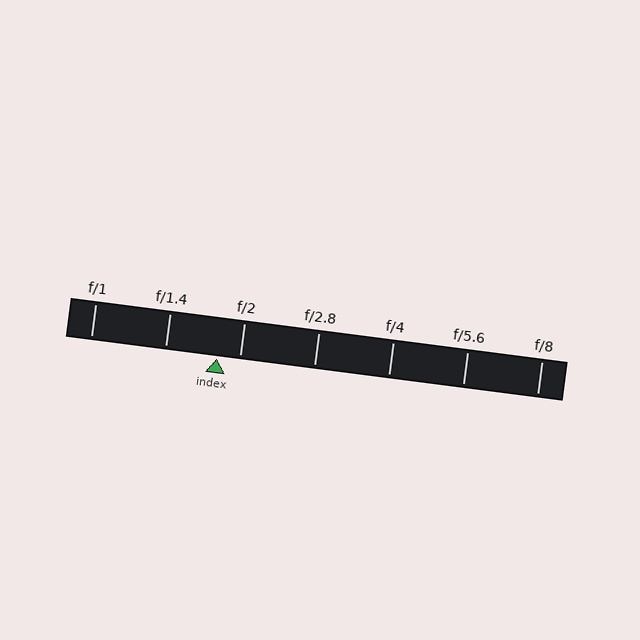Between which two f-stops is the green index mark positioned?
The index mark is between f/1.4 and f/2.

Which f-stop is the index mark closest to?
The index mark is closest to f/2.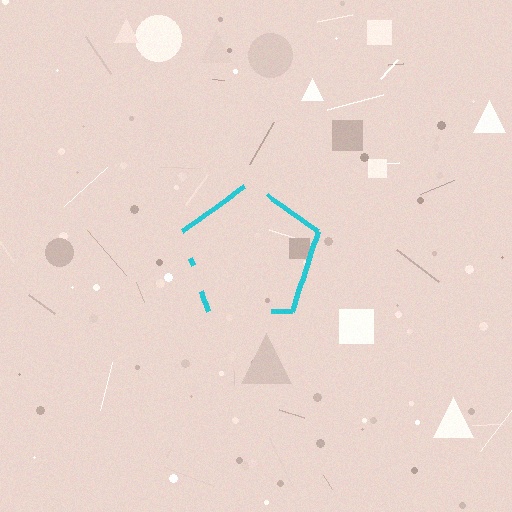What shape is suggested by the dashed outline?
The dashed outline suggests a pentagon.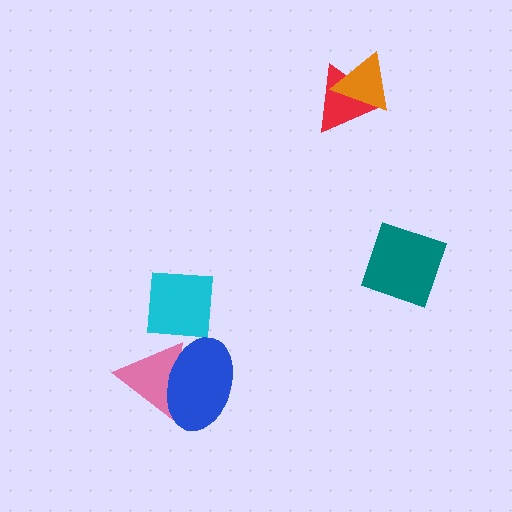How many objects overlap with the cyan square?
1 object overlaps with the cyan square.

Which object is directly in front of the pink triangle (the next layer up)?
The blue ellipse is directly in front of the pink triangle.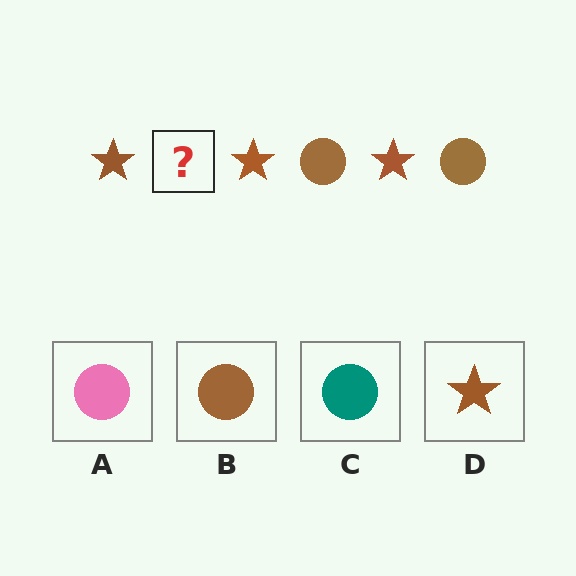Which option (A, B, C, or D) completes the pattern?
B.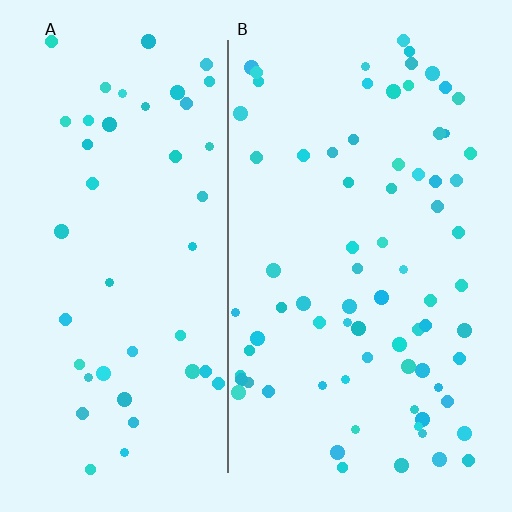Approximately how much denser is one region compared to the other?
Approximately 1.7× — region B over region A.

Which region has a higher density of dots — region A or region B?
B (the right).